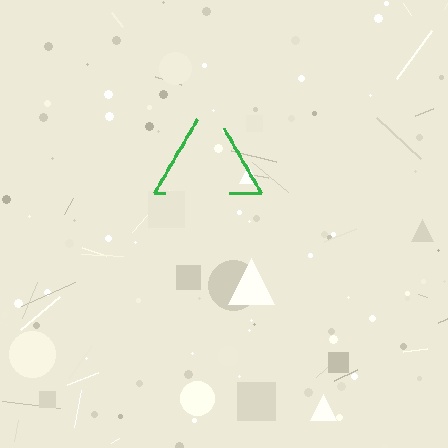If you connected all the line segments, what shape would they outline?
They would outline a triangle.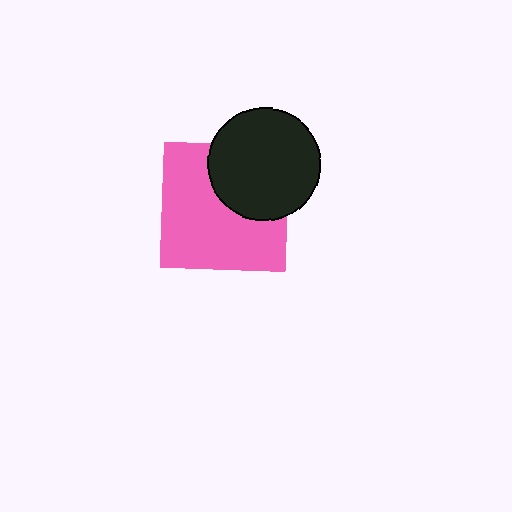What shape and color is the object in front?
The object in front is a black circle.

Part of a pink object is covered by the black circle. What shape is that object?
It is a square.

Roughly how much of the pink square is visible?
Most of it is visible (roughly 66%).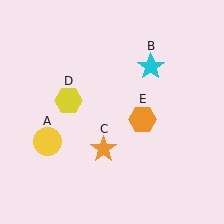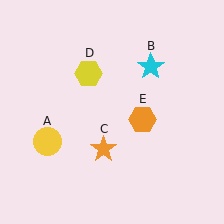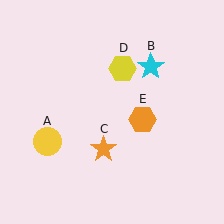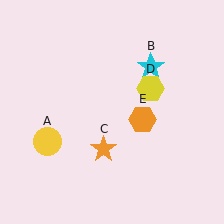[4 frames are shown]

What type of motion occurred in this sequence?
The yellow hexagon (object D) rotated clockwise around the center of the scene.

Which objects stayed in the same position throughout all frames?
Yellow circle (object A) and cyan star (object B) and orange star (object C) and orange hexagon (object E) remained stationary.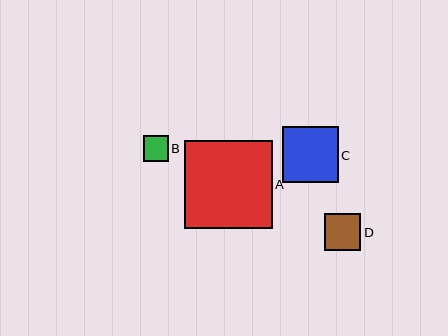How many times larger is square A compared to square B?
Square A is approximately 3.5 times the size of square B.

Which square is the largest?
Square A is the largest with a size of approximately 88 pixels.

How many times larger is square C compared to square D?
Square C is approximately 1.5 times the size of square D.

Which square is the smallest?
Square B is the smallest with a size of approximately 25 pixels.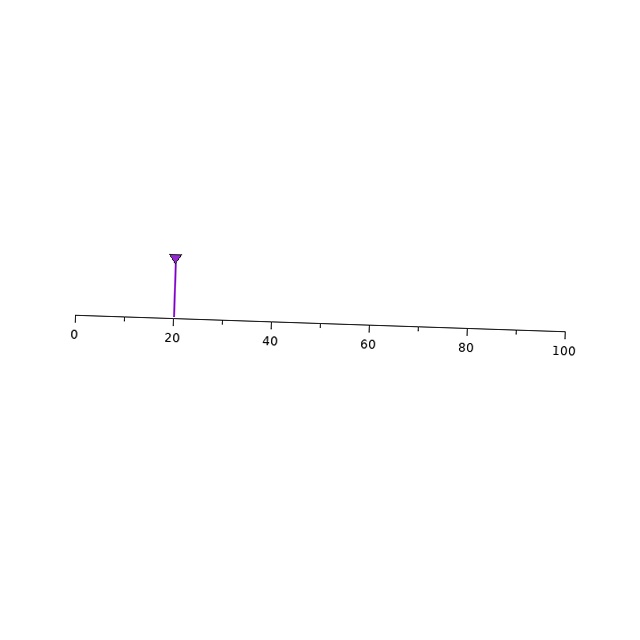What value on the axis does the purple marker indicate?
The marker indicates approximately 20.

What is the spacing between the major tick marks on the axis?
The major ticks are spaced 20 apart.